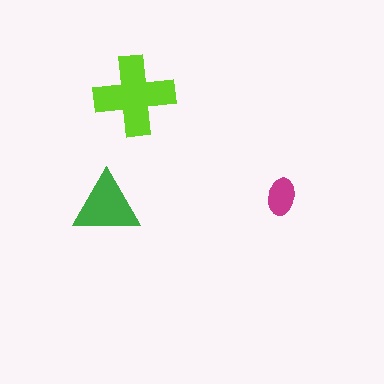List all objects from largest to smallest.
The lime cross, the green triangle, the magenta ellipse.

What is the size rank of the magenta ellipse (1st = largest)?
3rd.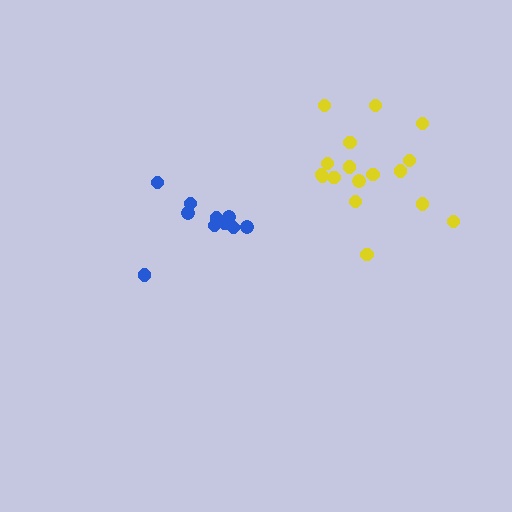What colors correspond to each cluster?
The clusters are colored: blue, yellow.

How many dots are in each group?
Group 1: 11 dots, Group 2: 17 dots (28 total).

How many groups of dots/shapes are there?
There are 2 groups.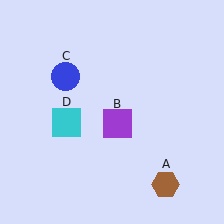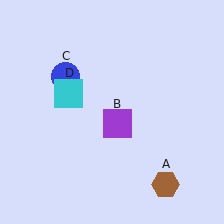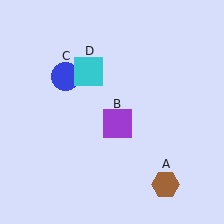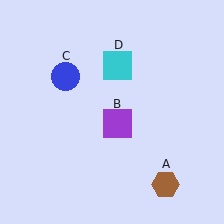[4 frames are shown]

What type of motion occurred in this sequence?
The cyan square (object D) rotated clockwise around the center of the scene.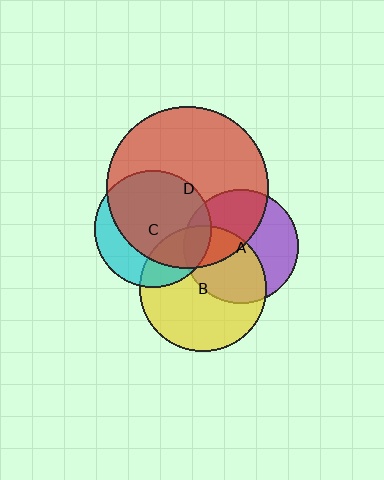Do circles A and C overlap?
Yes.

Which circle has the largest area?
Circle D (red).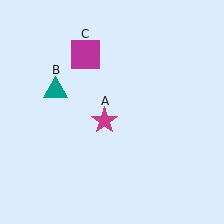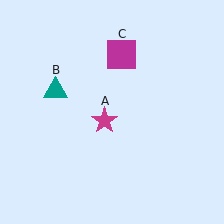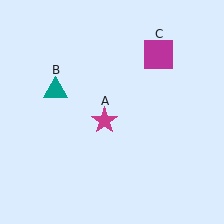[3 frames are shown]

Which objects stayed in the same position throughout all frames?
Magenta star (object A) and teal triangle (object B) remained stationary.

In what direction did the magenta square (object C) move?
The magenta square (object C) moved right.